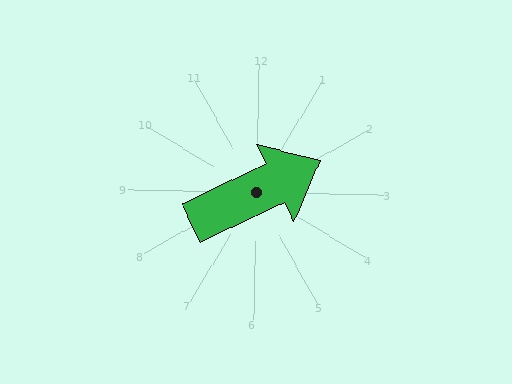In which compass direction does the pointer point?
Northeast.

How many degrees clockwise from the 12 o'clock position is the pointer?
Approximately 63 degrees.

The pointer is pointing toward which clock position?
Roughly 2 o'clock.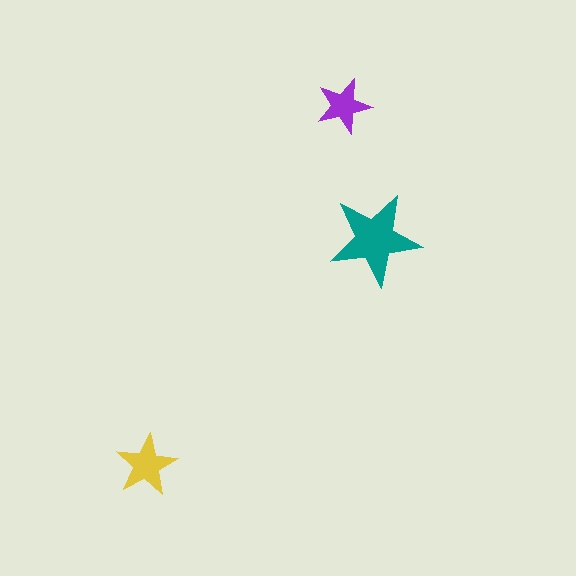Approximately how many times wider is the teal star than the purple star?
About 1.5 times wider.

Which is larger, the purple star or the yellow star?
The yellow one.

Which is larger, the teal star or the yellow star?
The teal one.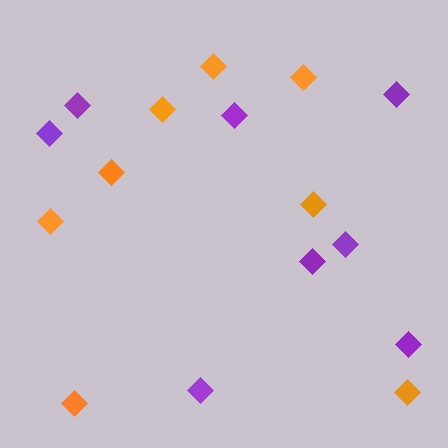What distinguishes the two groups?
There are 2 groups: one group of orange diamonds (8) and one group of purple diamonds (8).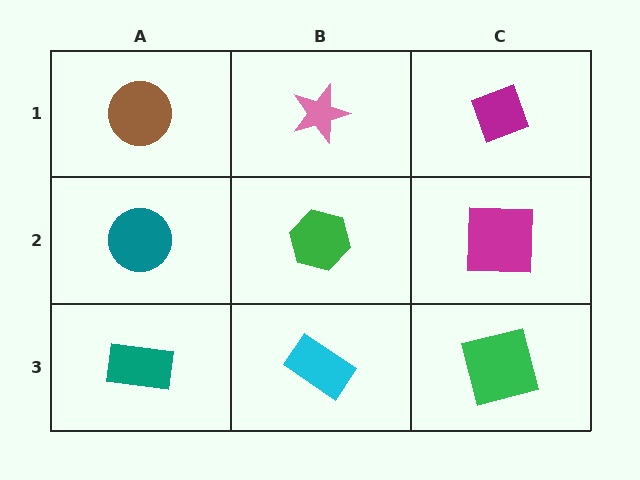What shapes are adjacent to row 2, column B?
A pink star (row 1, column B), a cyan rectangle (row 3, column B), a teal circle (row 2, column A), a magenta square (row 2, column C).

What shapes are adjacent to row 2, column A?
A brown circle (row 1, column A), a teal rectangle (row 3, column A), a green hexagon (row 2, column B).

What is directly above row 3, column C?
A magenta square.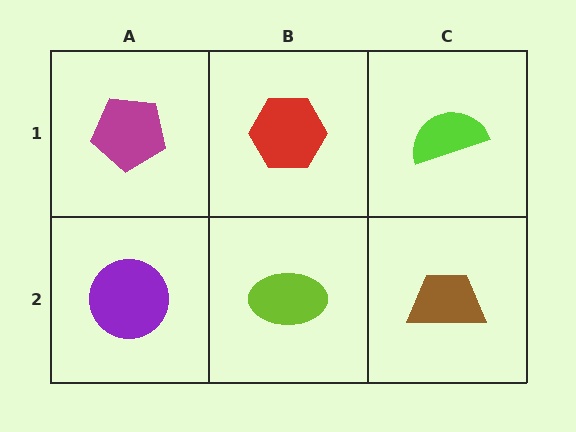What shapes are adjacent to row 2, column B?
A red hexagon (row 1, column B), a purple circle (row 2, column A), a brown trapezoid (row 2, column C).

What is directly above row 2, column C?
A lime semicircle.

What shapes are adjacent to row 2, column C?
A lime semicircle (row 1, column C), a lime ellipse (row 2, column B).